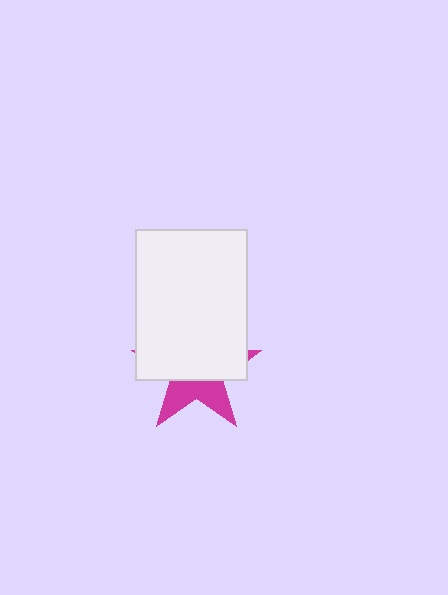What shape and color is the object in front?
The object in front is a white rectangle.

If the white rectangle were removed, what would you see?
You would see the complete magenta star.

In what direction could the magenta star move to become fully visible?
The magenta star could move down. That would shift it out from behind the white rectangle entirely.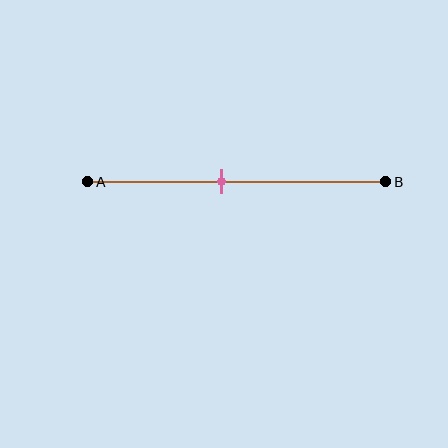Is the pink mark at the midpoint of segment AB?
No, the mark is at about 45% from A, not at the 50% midpoint.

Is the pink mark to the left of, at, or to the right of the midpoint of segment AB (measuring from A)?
The pink mark is to the left of the midpoint of segment AB.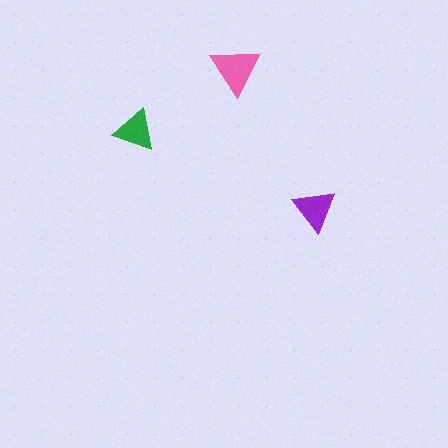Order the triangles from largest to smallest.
the pink one, the purple one, the green one.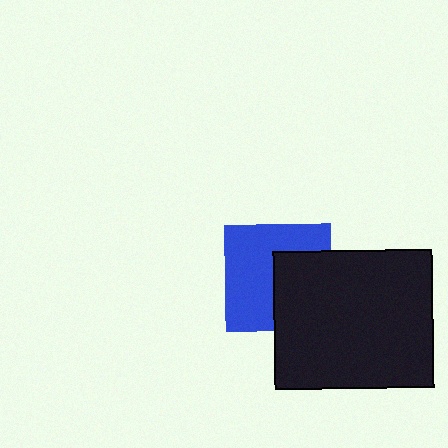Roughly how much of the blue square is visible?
About half of it is visible (roughly 58%).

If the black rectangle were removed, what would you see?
You would see the complete blue square.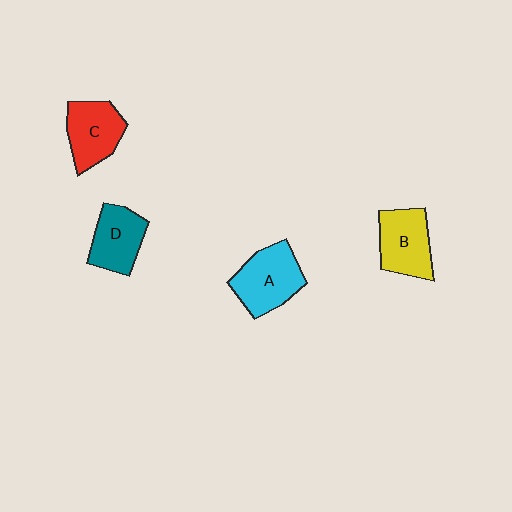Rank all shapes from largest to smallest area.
From largest to smallest: A (cyan), B (yellow), C (red), D (teal).